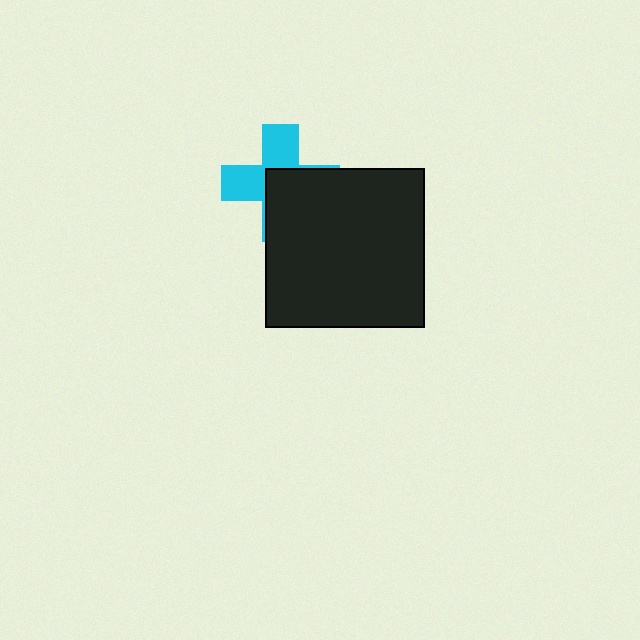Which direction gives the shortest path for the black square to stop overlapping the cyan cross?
Moving toward the lower-right gives the shortest separation.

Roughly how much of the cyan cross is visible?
About half of it is visible (roughly 47%).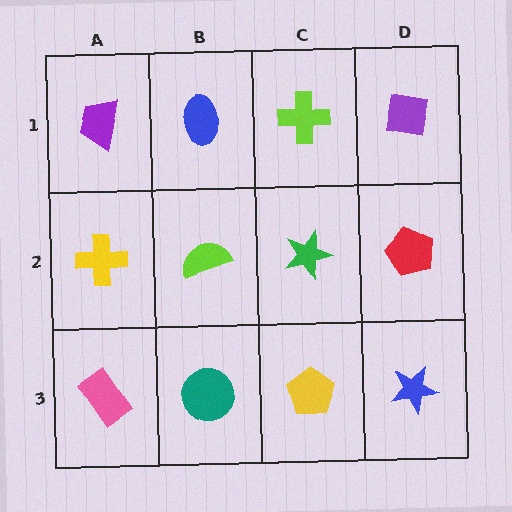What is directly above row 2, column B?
A blue ellipse.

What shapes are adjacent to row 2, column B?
A blue ellipse (row 1, column B), a teal circle (row 3, column B), a yellow cross (row 2, column A), a green star (row 2, column C).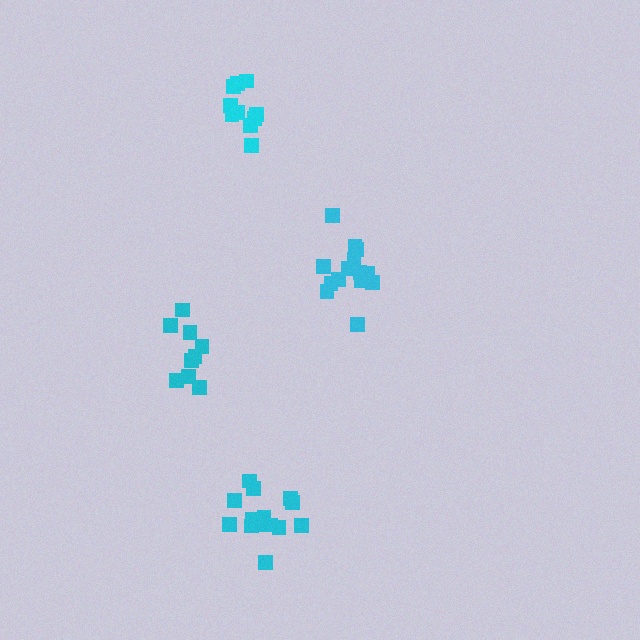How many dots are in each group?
Group 1: 14 dots, Group 2: 10 dots, Group 3: 14 dots, Group 4: 9 dots (47 total).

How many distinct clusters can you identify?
There are 4 distinct clusters.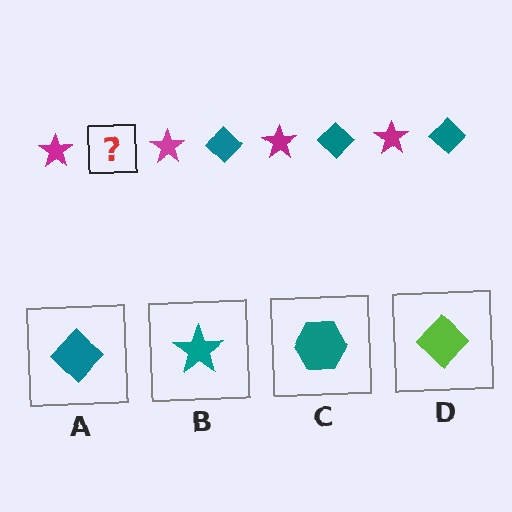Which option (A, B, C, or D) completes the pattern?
A.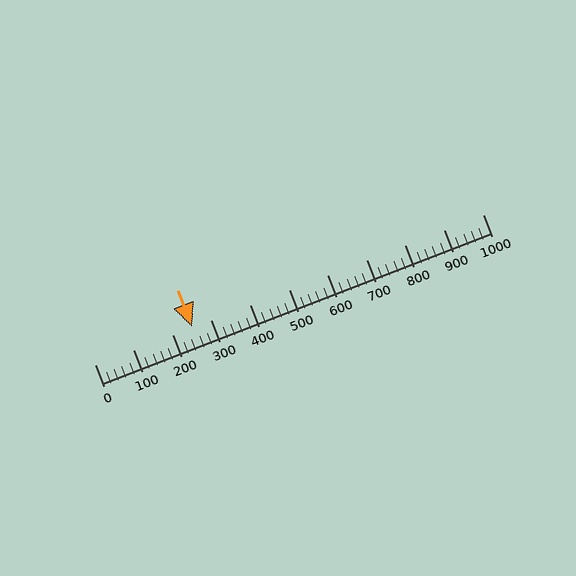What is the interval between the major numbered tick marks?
The major tick marks are spaced 100 units apart.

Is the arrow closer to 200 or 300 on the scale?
The arrow is closer to 300.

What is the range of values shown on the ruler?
The ruler shows values from 0 to 1000.